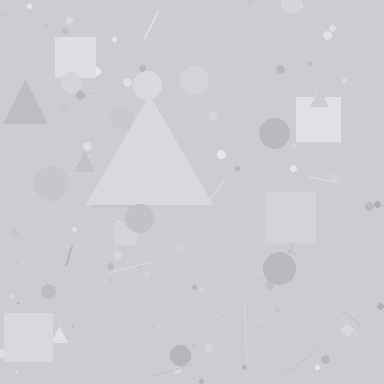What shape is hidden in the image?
A triangle is hidden in the image.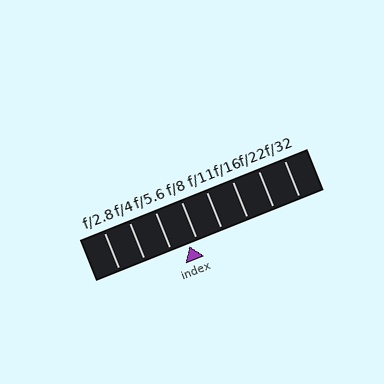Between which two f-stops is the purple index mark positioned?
The index mark is between f/5.6 and f/8.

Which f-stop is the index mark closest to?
The index mark is closest to f/8.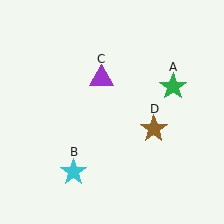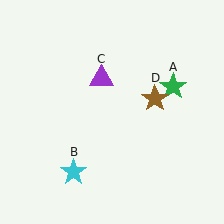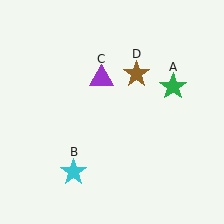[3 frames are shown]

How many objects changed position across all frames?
1 object changed position: brown star (object D).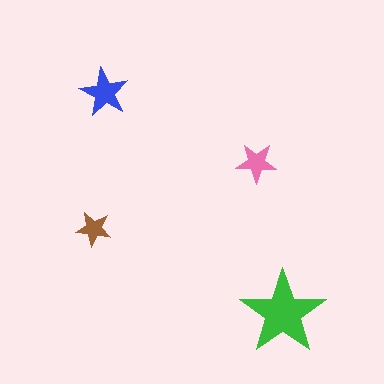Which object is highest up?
The blue star is topmost.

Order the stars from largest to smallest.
the green one, the blue one, the pink one, the brown one.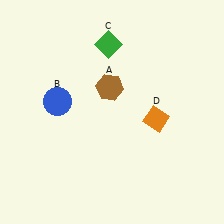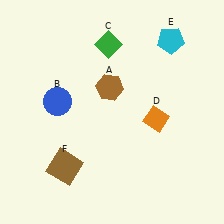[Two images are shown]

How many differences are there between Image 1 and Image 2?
There are 2 differences between the two images.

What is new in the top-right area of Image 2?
A cyan pentagon (E) was added in the top-right area of Image 2.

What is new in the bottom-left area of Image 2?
A brown square (F) was added in the bottom-left area of Image 2.